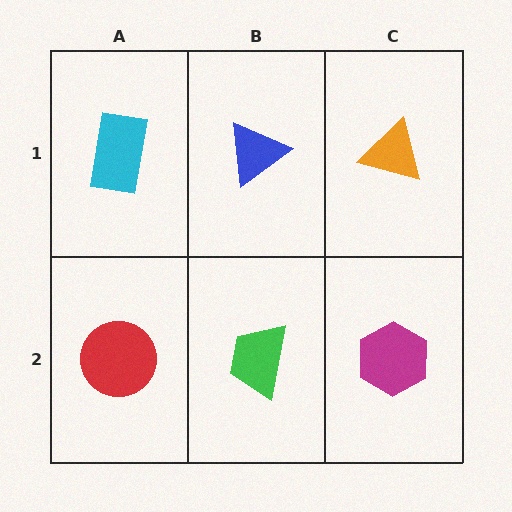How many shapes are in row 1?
3 shapes.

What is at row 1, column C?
An orange triangle.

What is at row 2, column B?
A green trapezoid.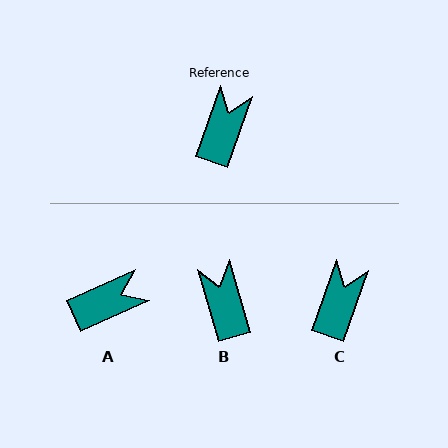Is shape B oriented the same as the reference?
No, it is off by about 35 degrees.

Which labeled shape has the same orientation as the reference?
C.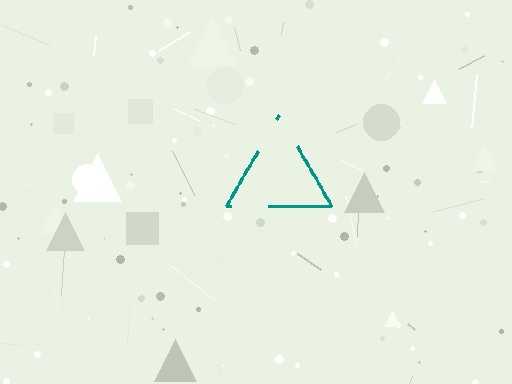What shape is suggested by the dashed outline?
The dashed outline suggests a triangle.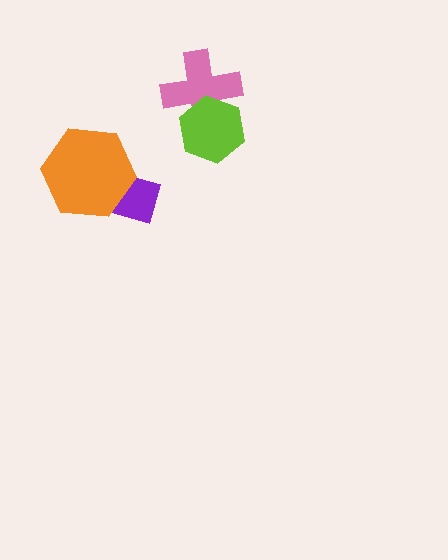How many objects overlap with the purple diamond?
1 object overlaps with the purple diamond.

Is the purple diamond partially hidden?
Yes, it is partially covered by another shape.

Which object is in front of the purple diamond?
The orange hexagon is in front of the purple diamond.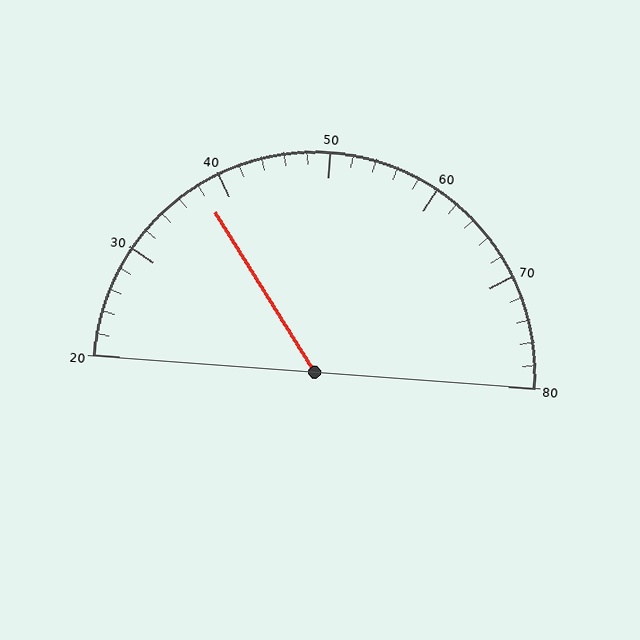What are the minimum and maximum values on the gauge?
The gauge ranges from 20 to 80.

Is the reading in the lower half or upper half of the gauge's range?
The reading is in the lower half of the range (20 to 80).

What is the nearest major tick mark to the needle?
The nearest major tick mark is 40.